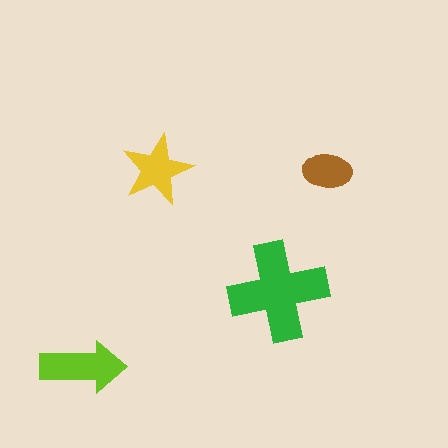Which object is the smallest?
The brown ellipse.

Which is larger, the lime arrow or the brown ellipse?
The lime arrow.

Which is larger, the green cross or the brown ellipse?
The green cross.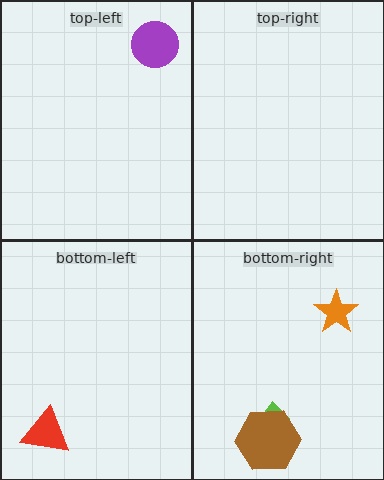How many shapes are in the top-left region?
1.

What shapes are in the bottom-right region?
The lime arrow, the brown hexagon, the orange star.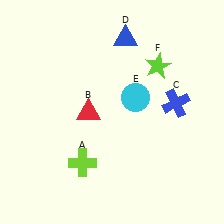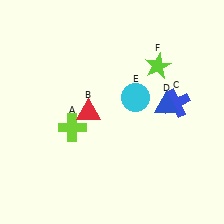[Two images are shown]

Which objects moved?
The objects that moved are: the lime cross (A), the blue triangle (D).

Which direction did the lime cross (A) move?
The lime cross (A) moved up.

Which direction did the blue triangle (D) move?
The blue triangle (D) moved down.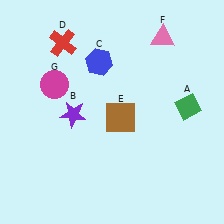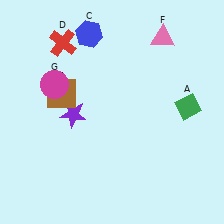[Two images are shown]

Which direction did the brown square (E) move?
The brown square (E) moved left.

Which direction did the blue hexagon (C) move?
The blue hexagon (C) moved up.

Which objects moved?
The objects that moved are: the blue hexagon (C), the brown square (E).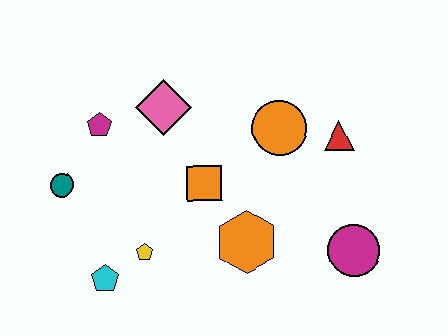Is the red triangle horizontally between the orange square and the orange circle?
No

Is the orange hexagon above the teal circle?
No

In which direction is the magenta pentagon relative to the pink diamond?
The magenta pentagon is to the left of the pink diamond.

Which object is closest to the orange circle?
The red triangle is closest to the orange circle.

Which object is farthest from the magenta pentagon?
The magenta circle is farthest from the magenta pentagon.